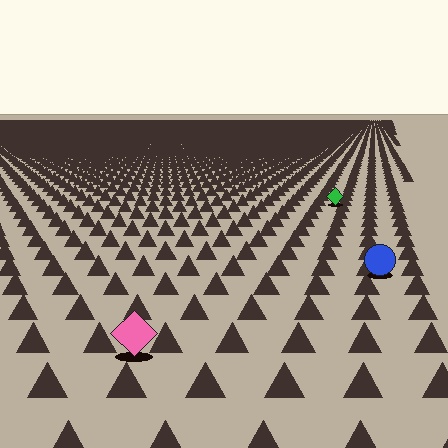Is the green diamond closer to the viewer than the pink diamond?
No. The pink diamond is closer — you can tell from the texture gradient: the ground texture is coarser near it.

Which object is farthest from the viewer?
The green diamond is farthest from the viewer. It appears smaller and the ground texture around it is denser.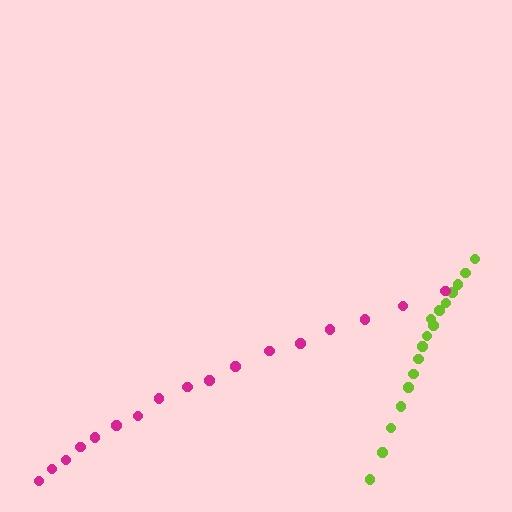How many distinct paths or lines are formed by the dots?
There are 2 distinct paths.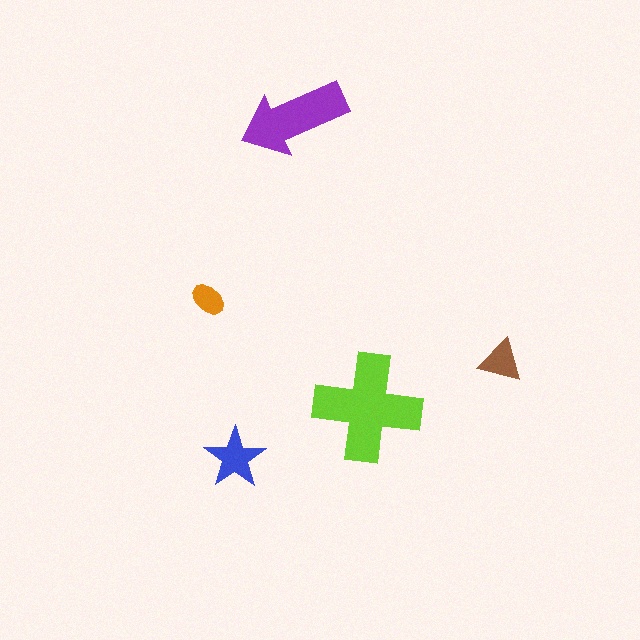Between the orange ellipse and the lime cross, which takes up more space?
The lime cross.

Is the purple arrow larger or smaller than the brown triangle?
Larger.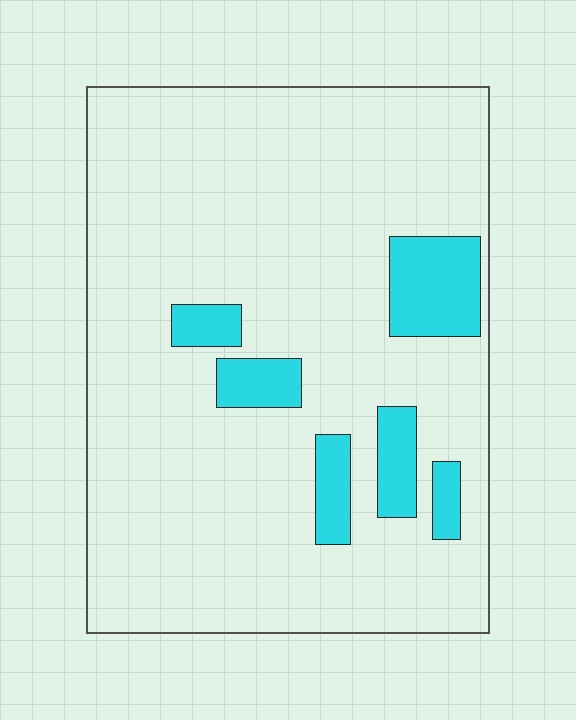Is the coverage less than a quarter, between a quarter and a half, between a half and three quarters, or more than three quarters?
Less than a quarter.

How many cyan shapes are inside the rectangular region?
6.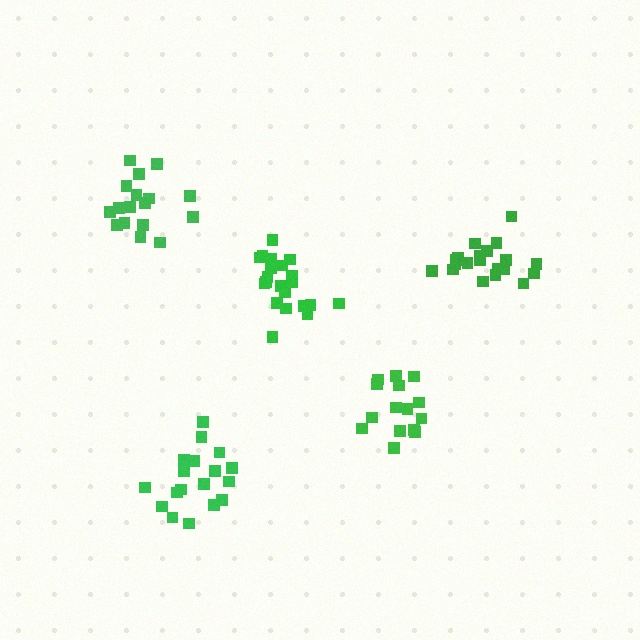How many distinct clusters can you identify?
There are 5 distinct clusters.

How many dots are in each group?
Group 1: 17 dots, Group 2: 18 dots, Group 3: 21 dots, Group 4: 20 dots, Group 5: 15 dots (91 total).